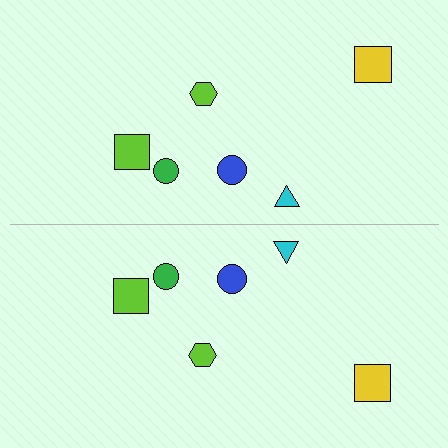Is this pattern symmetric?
Yes, this pattern has bilateral (reflection) symmetry.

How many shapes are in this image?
There are 12 shapes in this image.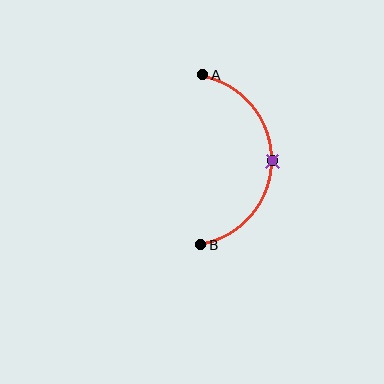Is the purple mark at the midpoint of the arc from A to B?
Yes. The purple mark lies on the arc at equal arc-length from both A and B — it is the arc midpoint.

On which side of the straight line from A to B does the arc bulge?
The arc bulges to the right of the straight line connecting A and B.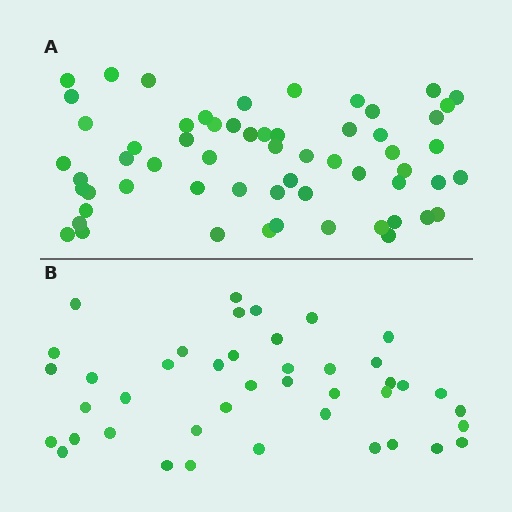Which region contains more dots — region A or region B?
Region A (the top region) has more dots.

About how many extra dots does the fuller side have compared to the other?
Region A has approximately 20 more dots than region B.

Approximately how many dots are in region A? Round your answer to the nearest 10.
About 60 dots.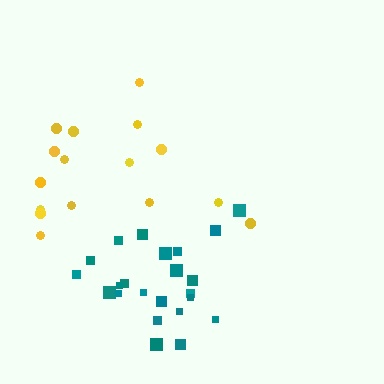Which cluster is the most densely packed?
Teal.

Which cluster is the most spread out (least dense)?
Yellow.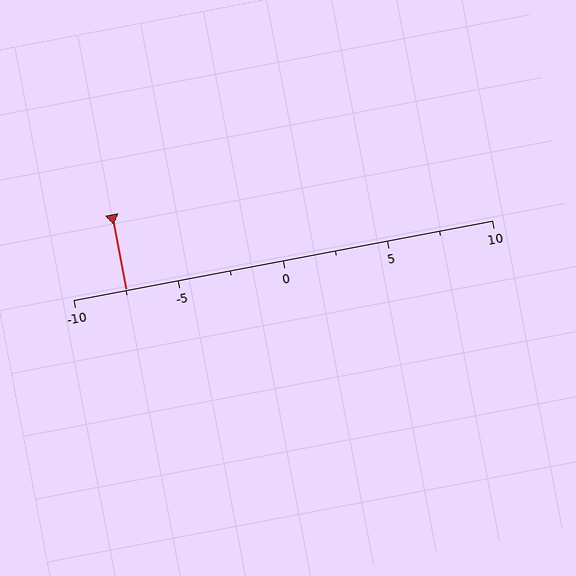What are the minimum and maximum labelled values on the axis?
The axis runs from -10 to 10.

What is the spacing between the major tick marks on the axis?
The major ticks are spaced 5 apart.